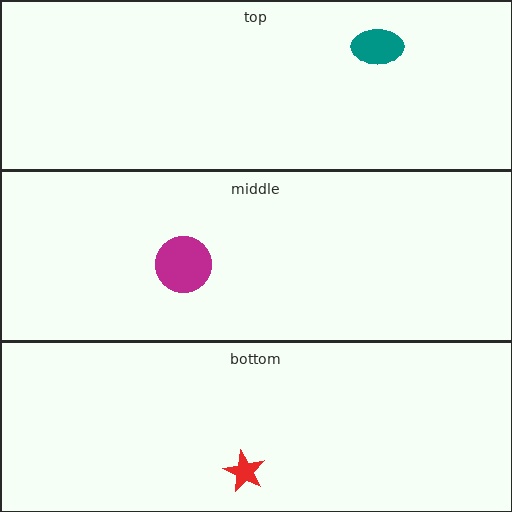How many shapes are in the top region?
1.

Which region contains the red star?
The bottom region.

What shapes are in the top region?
The teal ellipse.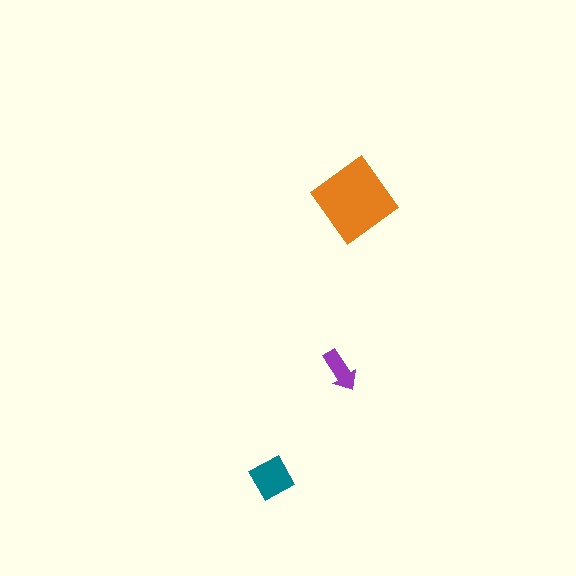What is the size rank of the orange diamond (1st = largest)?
1st.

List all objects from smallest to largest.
The purple arrow, the teal diamond, the orange diamond.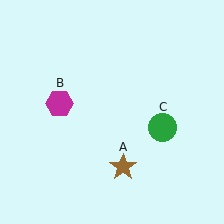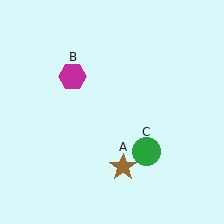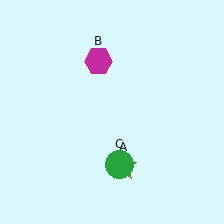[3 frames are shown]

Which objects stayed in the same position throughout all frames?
Brown star (object A) remained stationary.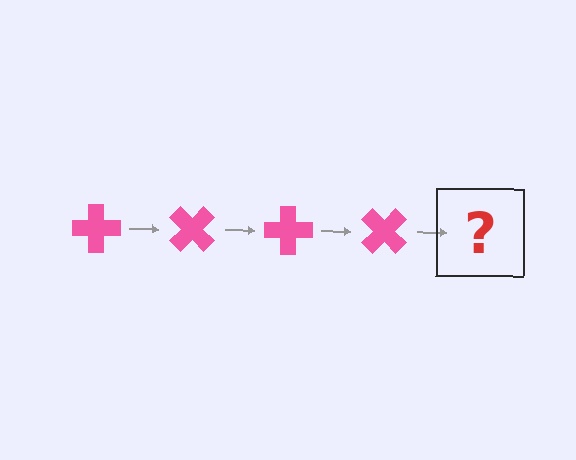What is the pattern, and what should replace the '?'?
The pattern is that the cross rotates 45 degrees each step. The '?' should be a pink cross rotated 180 degrees.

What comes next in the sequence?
The next element should be a pink cross rotated 180 degrees.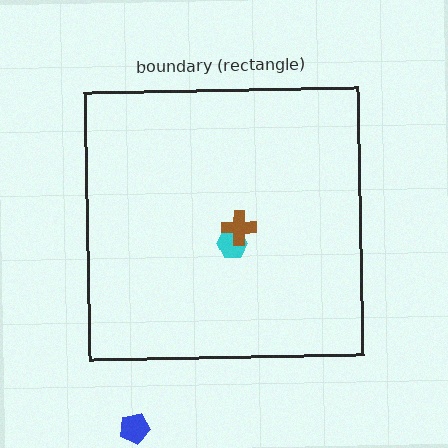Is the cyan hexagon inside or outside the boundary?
Inside.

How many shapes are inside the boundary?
2 inside, 1 outside.